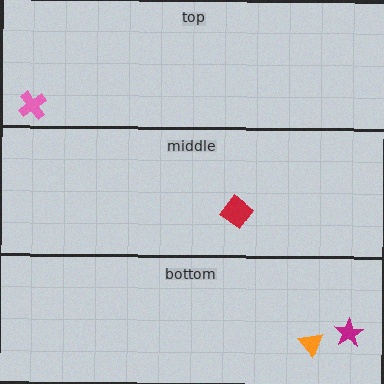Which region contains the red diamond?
The middle region.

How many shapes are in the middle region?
1.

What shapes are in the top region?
The pink cross.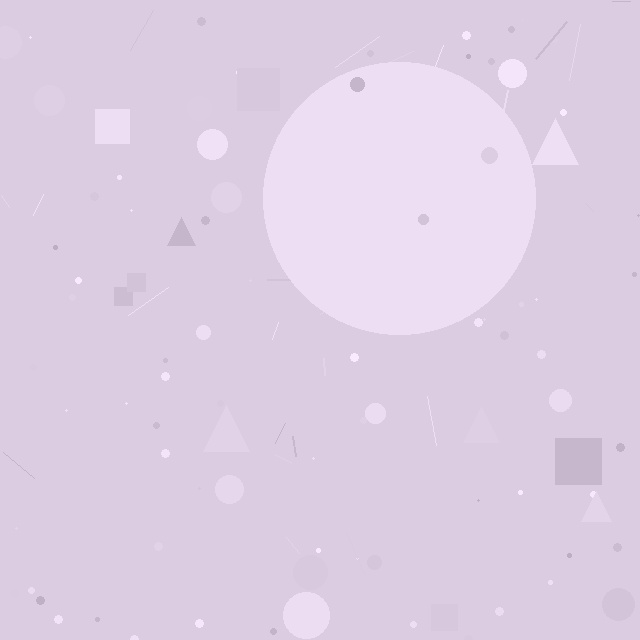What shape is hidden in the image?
A circle is hidden in the image.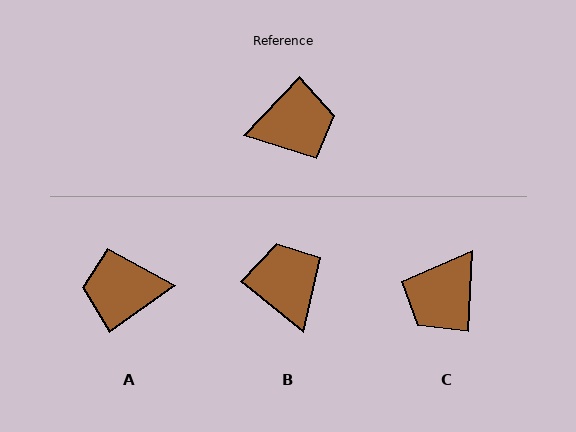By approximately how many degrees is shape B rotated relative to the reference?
Approximately 95 degrees counter-clockwise.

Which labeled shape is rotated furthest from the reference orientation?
A, about 169 degrees away.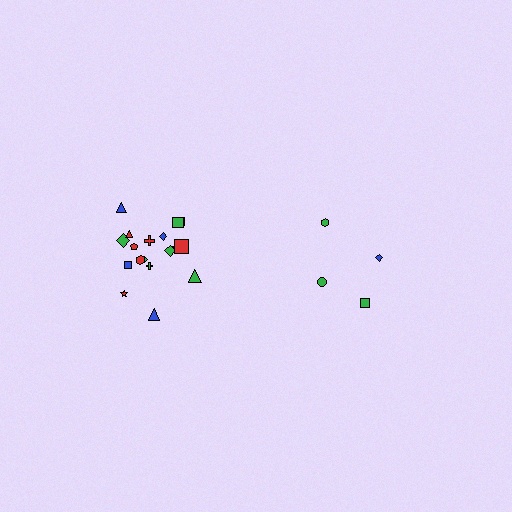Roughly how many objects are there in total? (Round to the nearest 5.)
Roughly 20 objects in total.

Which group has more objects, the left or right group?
The left group.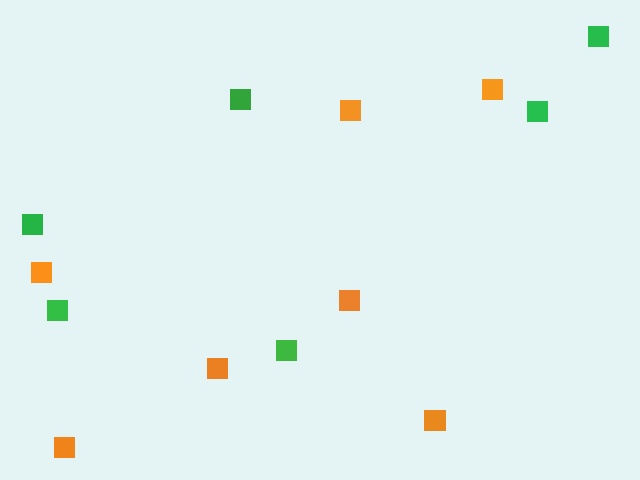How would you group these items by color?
There are 2 groups: one group of green squares (6) and one group of orange squares (7).